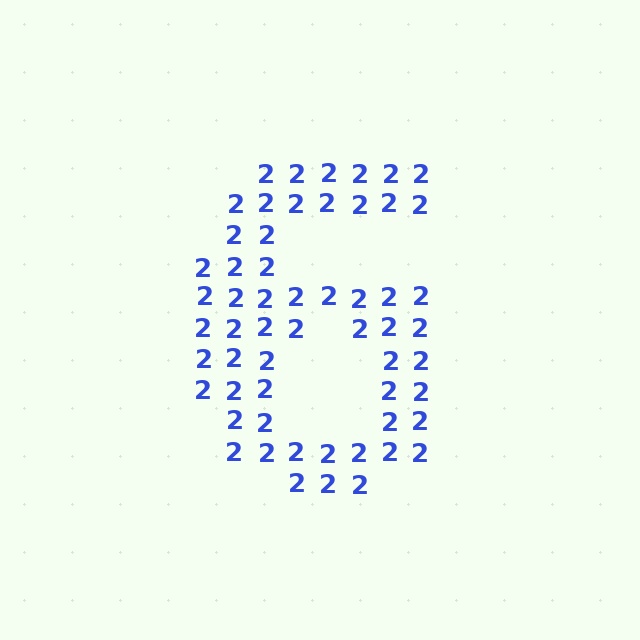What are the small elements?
The small elements are digit 2's.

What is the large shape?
The large shape is the digit 6.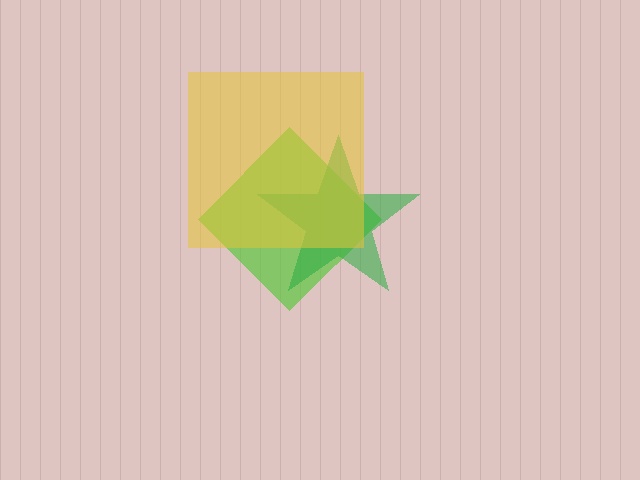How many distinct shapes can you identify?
There are 3 distinct shapes: a lime diamond, a green star, a yellow square.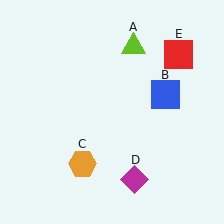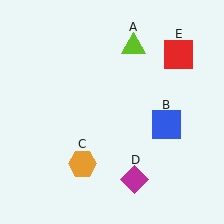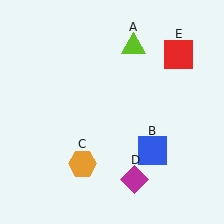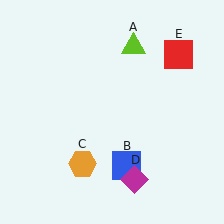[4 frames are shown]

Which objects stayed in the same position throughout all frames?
Lime triangle (object A) and orange hexagon (object C) and magenta diamond (object D) and red square (object E) remained stationary.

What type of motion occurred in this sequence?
The blue square (object B) rotated clockwise around the center of the scene.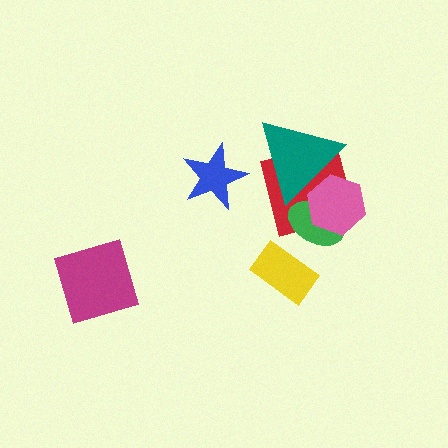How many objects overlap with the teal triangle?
3 objects overlap with the teal triangle.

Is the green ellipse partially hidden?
Yes, it is partially covered by another shape.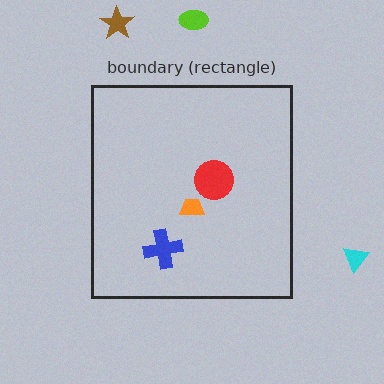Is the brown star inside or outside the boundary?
Outside.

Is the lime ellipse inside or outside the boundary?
Outside.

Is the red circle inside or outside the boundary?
Inside.